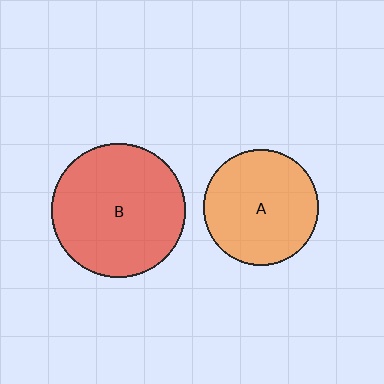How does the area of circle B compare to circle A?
Approximately 1.3 times.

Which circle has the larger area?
Circle B (red).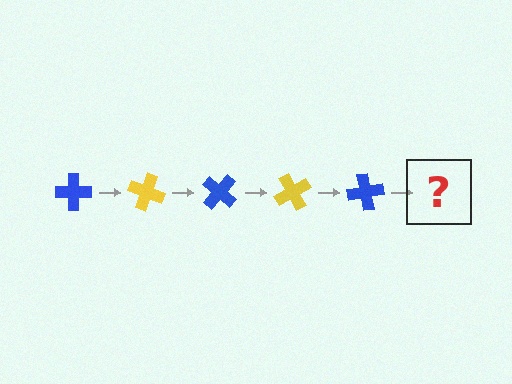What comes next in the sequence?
The next element should be a yellow cross, rotated 100 degrees from the start.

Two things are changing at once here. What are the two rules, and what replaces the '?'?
The two rules are that it rotates 20 degrees each step and the color cycles through blue and yellow. The '?' should be a yellow cross, rotated 100 degrees from the start.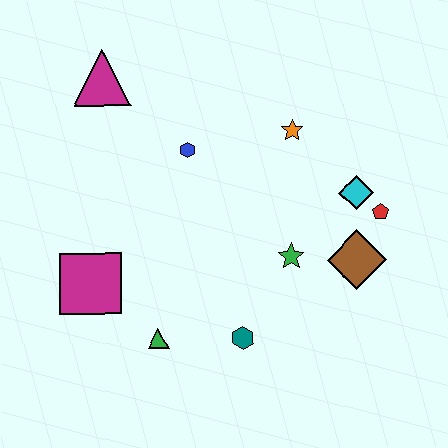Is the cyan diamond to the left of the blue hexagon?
No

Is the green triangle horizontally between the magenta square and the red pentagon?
Yes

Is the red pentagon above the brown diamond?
Yes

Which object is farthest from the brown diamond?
The magenta triangle is farthest from the brown diamond.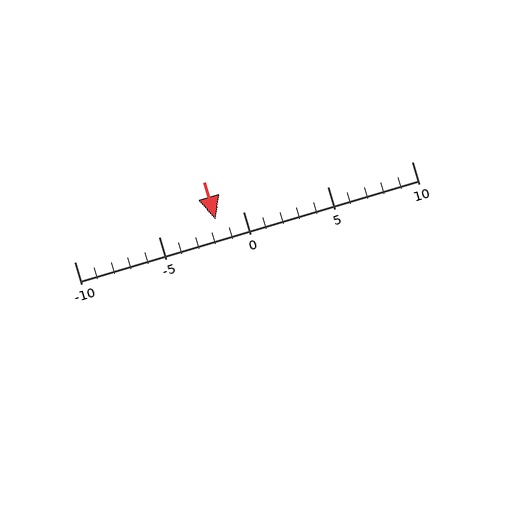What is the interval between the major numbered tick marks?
The major tick marks are spaced 5 units apart.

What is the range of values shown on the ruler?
The ruler shows values from -10 to 10.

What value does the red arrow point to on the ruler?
The red arrow points to approximately -2.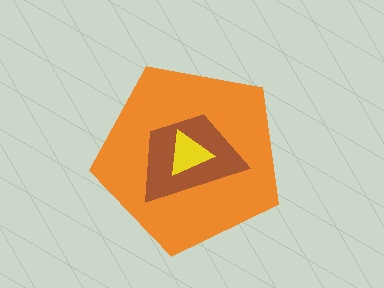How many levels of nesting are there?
3.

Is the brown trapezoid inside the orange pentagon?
Yes.